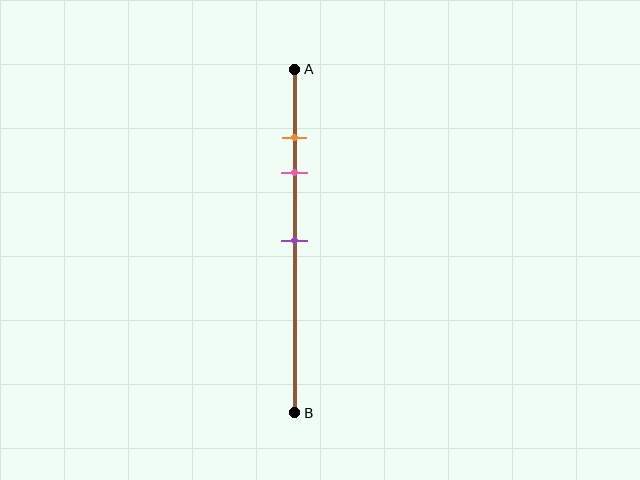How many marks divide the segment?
There are 3 marks dividing the segment.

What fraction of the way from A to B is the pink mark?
The pink mark is approximately 30% (0.3) of the way from A to B.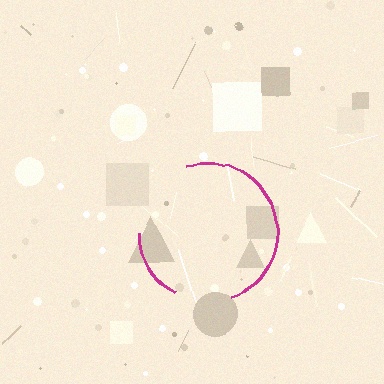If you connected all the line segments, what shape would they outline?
They would outline a circle.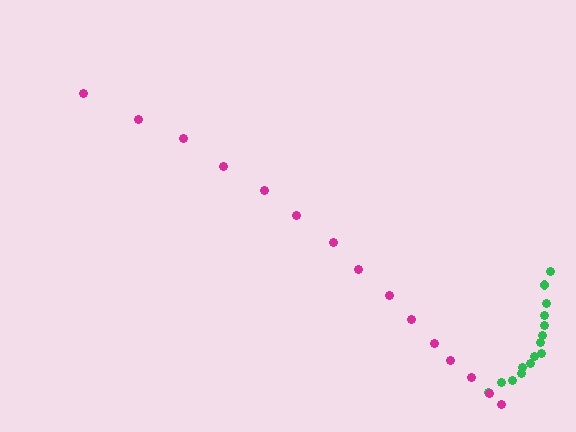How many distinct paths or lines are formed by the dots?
There are 2 distinct paths.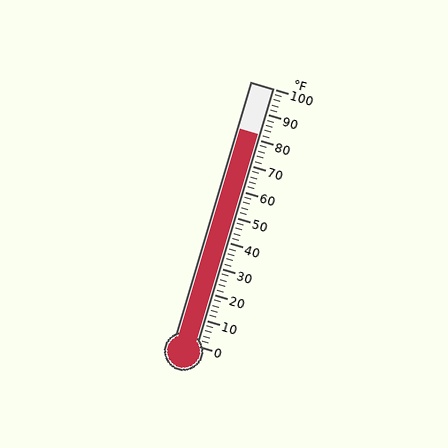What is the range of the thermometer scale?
The thermometer scale ranges from 0°F to 100°F.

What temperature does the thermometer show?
The thermometer shows approximately 82°F.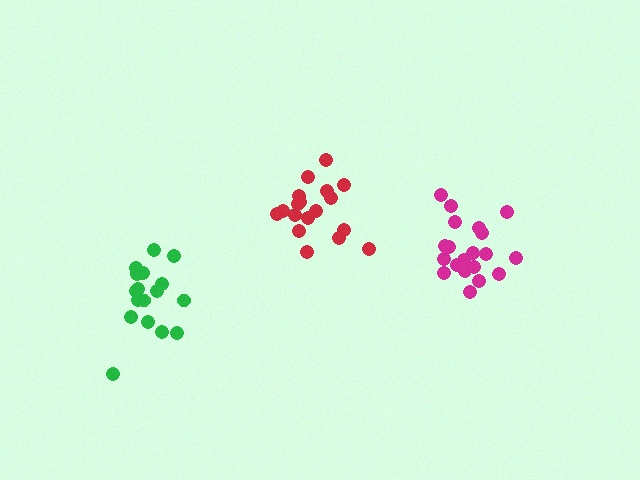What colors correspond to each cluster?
The clusters are colored: red, green, magenta.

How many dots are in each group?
Group 1: 18 dots, Group 2: 17 dots, Group 3: 20 dots (55 total).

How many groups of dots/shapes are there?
There are 3 groups.